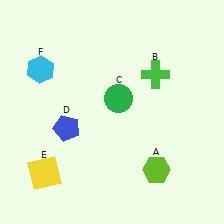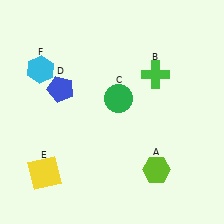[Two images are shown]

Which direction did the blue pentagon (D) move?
The blue pentagon (D) moved up.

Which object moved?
The blue pentagon (D) moved up.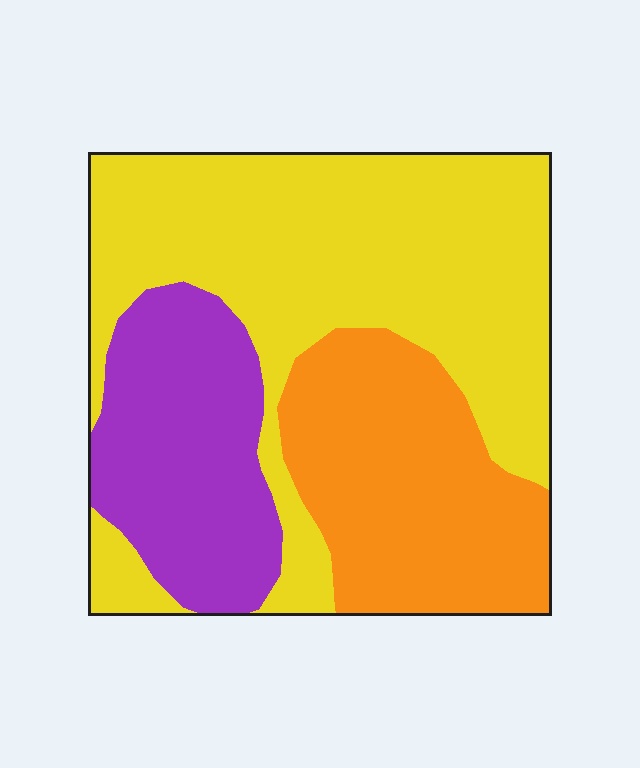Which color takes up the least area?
Purple, at roughly 20%.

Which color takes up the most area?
Yellow, at roughly 50%.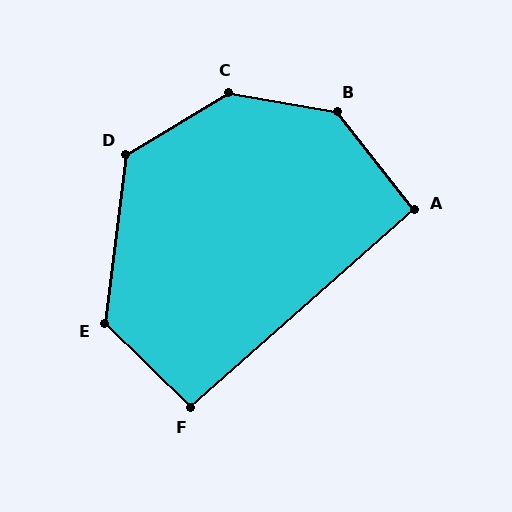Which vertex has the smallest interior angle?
A, at approximately 93 degrees.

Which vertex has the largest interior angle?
C, at approximately 139 degrees.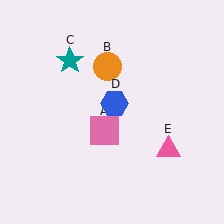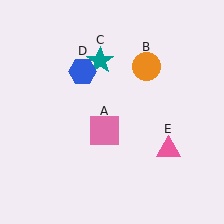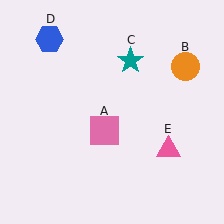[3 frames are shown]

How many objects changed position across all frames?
3 objects changed position: orange circle (object B), teal star (object C), blue hexagon (object D).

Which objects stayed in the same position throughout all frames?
Pink square (object A) and pink triangle (object E) remained stationary.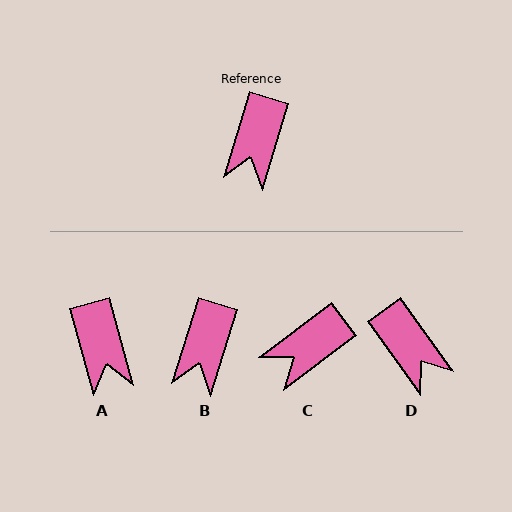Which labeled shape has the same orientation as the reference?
B.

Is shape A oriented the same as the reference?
No, it is off by about 32 degrees.